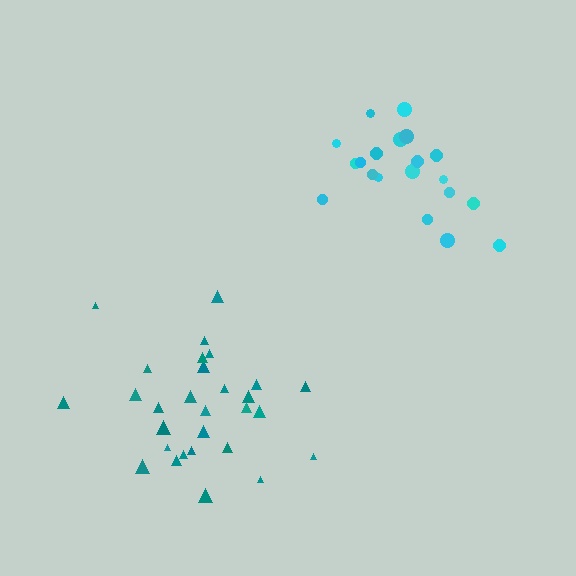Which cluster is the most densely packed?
Cyan.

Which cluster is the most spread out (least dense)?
Teal.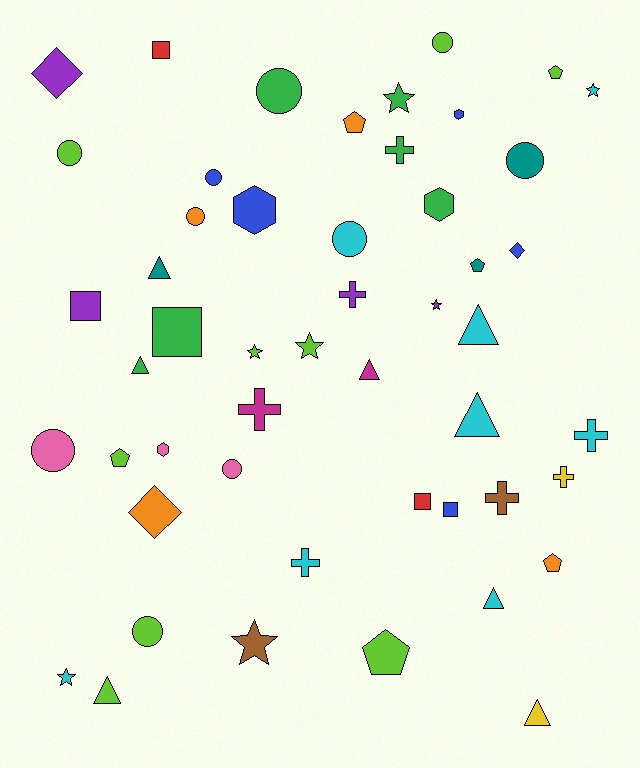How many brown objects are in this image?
There are 2 brown objects.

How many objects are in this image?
There are 50 objects.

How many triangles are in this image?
There are 8 triangles.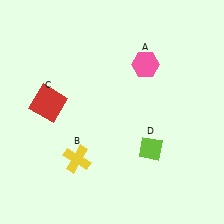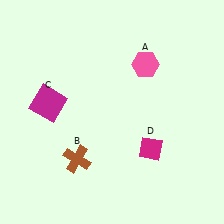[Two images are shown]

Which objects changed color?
B changed from yellow to brown. C changed from red to magenta. D changed from lime to magenta.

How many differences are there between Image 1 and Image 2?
There are 3 differences between the two images.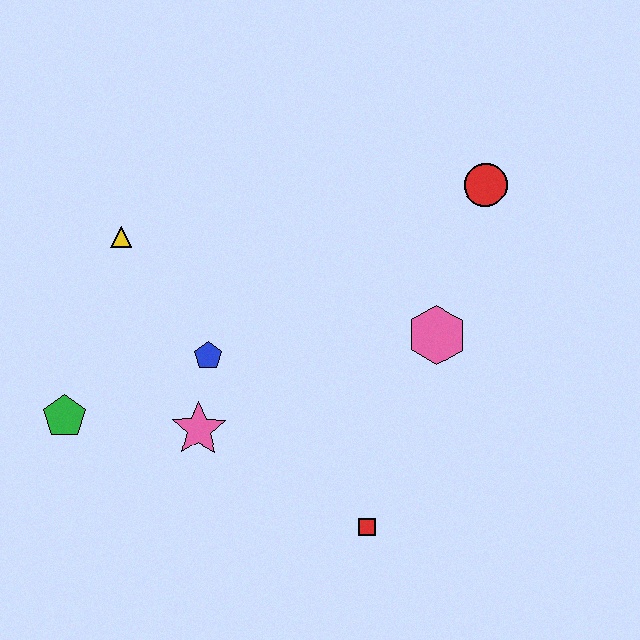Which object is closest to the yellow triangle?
The blue pentagon is closest to the yellow triangle.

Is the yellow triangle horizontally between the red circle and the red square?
No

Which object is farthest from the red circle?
The green pentagon is farthest from the red circle.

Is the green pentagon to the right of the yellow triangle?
No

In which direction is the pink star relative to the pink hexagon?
The pink star is to the left of the pink hexagon.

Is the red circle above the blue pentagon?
Yes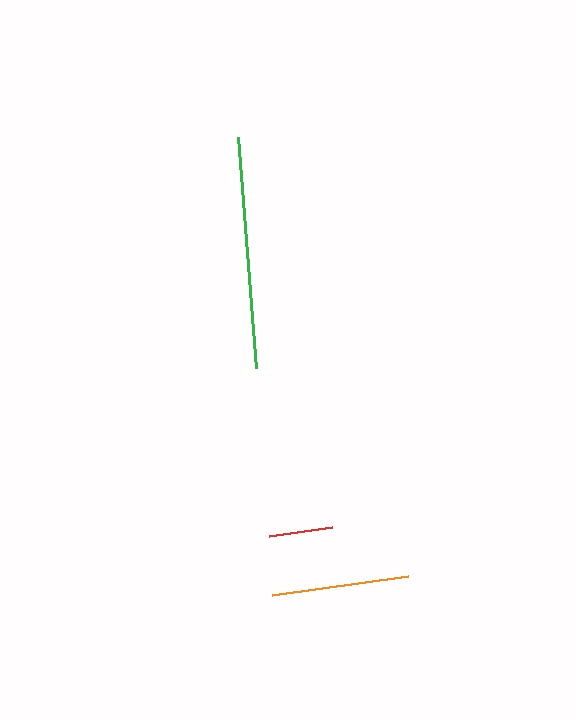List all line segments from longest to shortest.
From longest to shortest: green, orange, red.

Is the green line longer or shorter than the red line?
The green line is longer than the red line.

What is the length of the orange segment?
The orange segment is approximately 137 pixels long.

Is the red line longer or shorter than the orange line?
The orange line is longer than the red line.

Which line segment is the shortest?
The red line is the shortest at approximately 63 pixels.